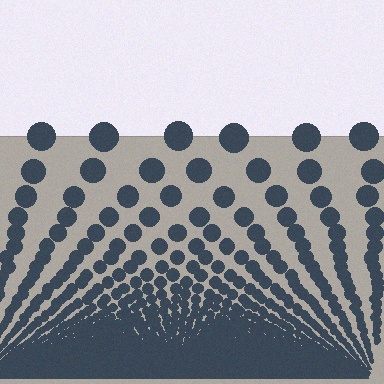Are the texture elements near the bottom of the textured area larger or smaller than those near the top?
Smaller. The gradient is inverted — elements near the bottom are smaller and denser.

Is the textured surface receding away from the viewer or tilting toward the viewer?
The surface appears to tilt toward the viewer. Texture elements get larger and sparser toward the top.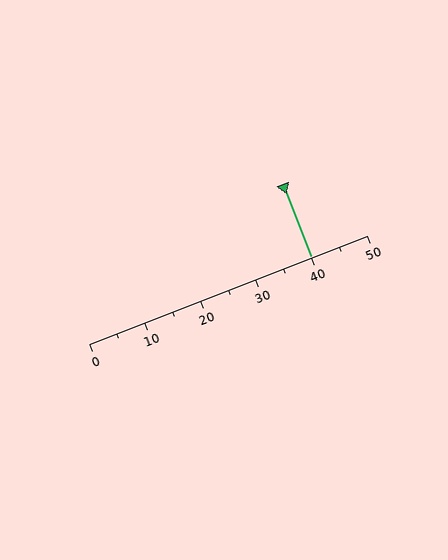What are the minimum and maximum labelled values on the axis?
The axis runs from 0 to 50.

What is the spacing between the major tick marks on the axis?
The major ticks are spaced 10 apart.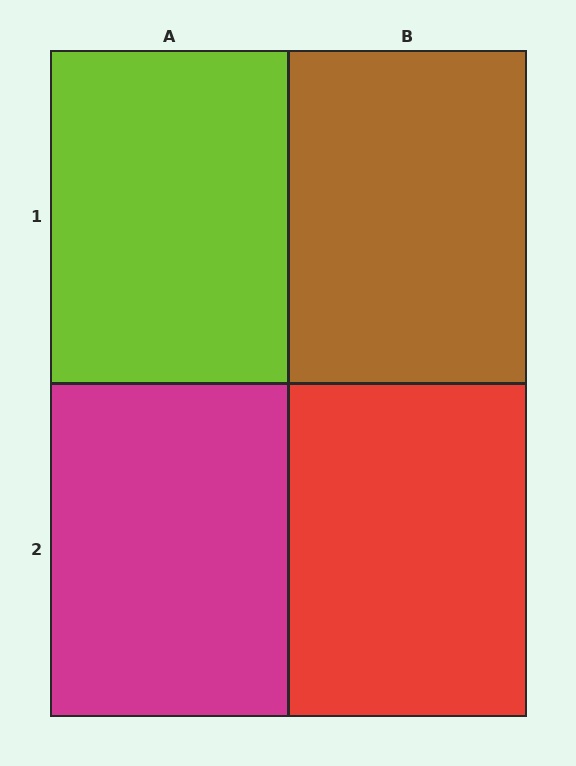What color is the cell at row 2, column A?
Magenta.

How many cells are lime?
1 cell is lime.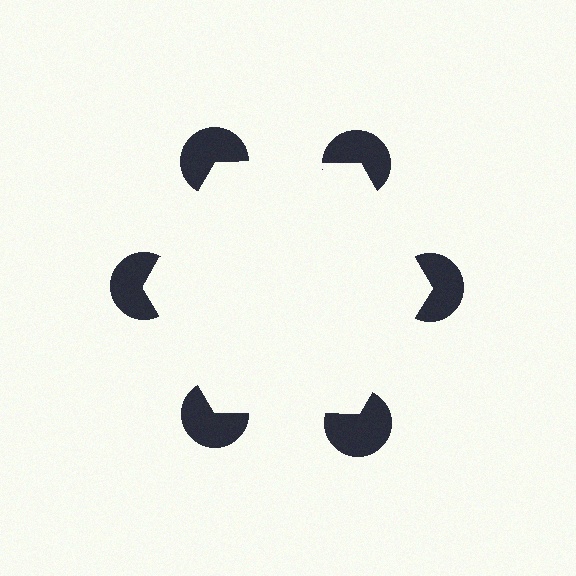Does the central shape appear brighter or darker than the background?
It typically appears slightly brighter than the background, even though no actual brightness change is drawn.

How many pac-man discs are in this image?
There are 6 — one at each vertex of the illusory hexagon.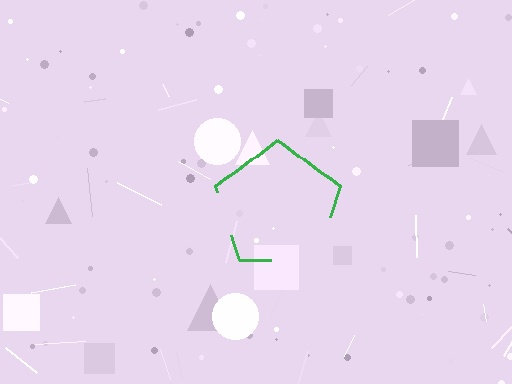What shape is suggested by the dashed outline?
The dashed outline suggests a pentagon.